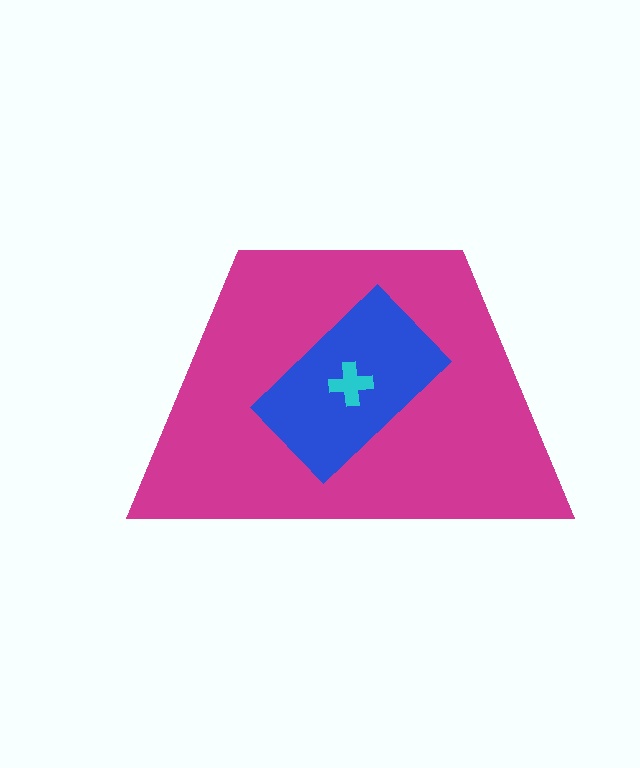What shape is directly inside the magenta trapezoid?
The blue rectangle.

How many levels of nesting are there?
3.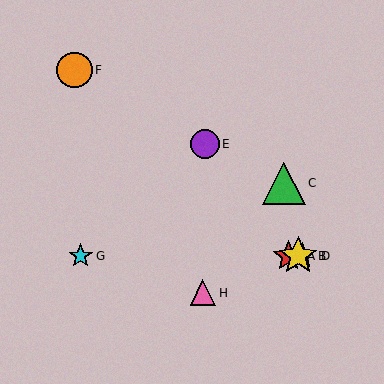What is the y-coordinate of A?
Object A is at y≈256.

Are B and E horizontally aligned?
No, B is at y≈256 and E is at y≈144.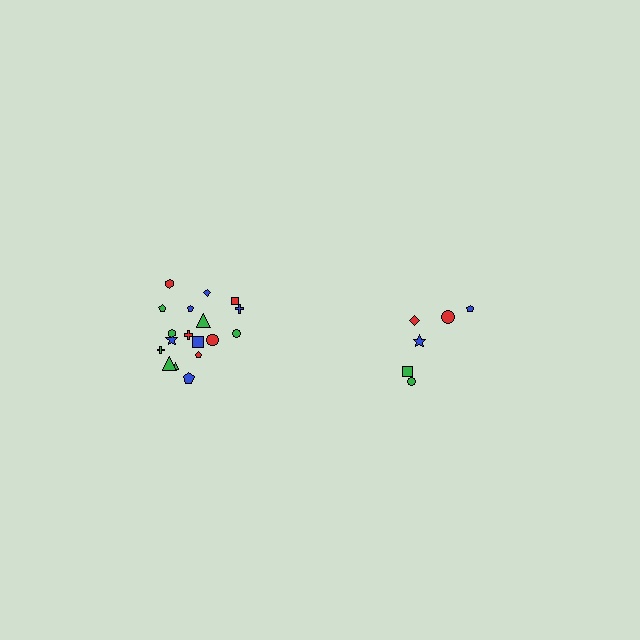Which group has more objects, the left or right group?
The left group.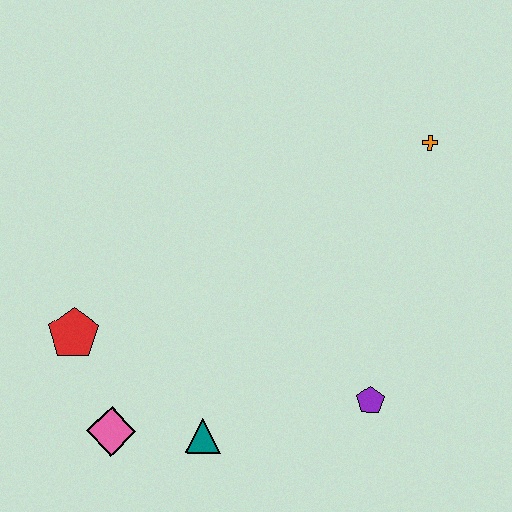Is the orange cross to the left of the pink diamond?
No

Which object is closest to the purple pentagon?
The teal triangle is closest to the purple pentagon.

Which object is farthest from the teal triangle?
The orange cross is farthest from the teal triangle.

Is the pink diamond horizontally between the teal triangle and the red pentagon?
Yes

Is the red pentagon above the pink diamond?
Yes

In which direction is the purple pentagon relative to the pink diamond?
The purple pentagon is to the right of the pink diamond.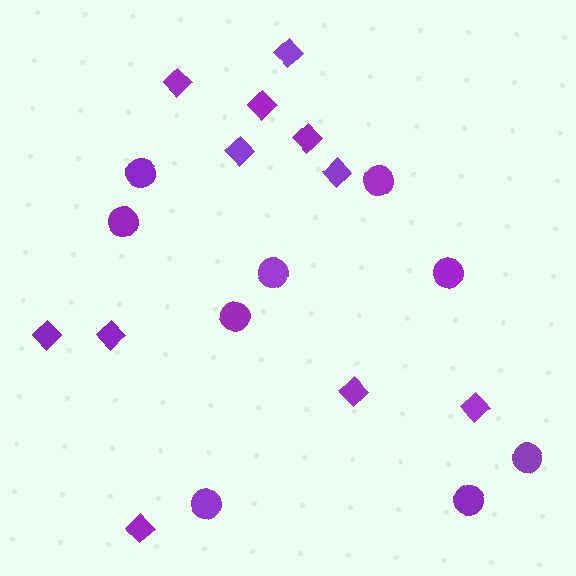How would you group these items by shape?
There are 2 groups: one group of circles (9) and one group of diamonds (11).